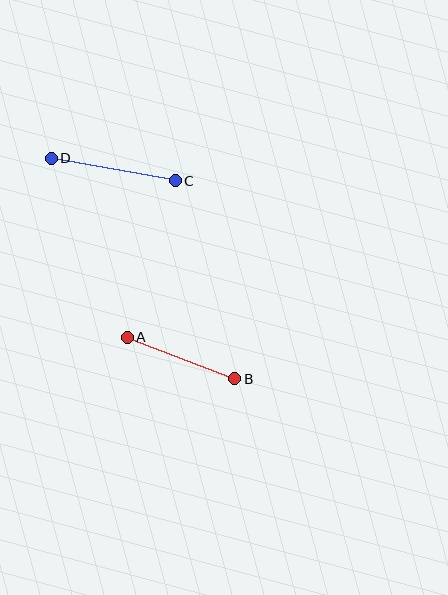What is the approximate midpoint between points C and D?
The midpoint is at approximately (113, 170) pixels.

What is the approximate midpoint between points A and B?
The midpoint is at approximately (181, 358) pixels.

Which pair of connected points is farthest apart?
Points C and D are farthest apart.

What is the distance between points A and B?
The distance is approximately 115 pixels.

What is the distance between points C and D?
The distance is approximately 126 pixels.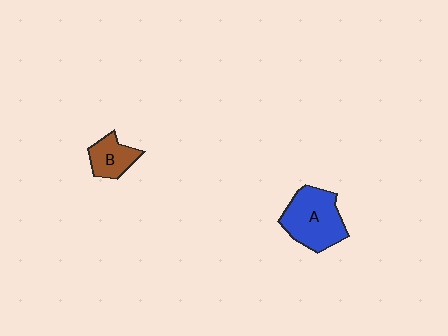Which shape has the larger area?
Shape A (blue).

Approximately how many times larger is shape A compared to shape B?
Approximately 1.9 times.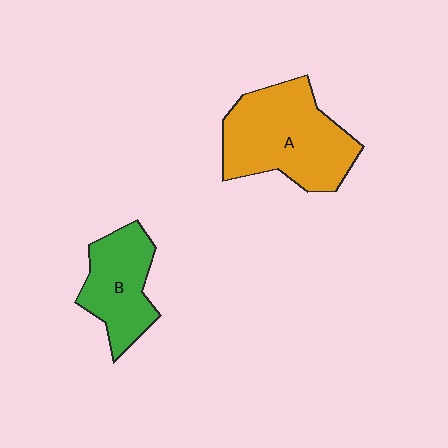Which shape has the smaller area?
Shape B (green).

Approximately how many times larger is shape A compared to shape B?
Approximately 1.6 times.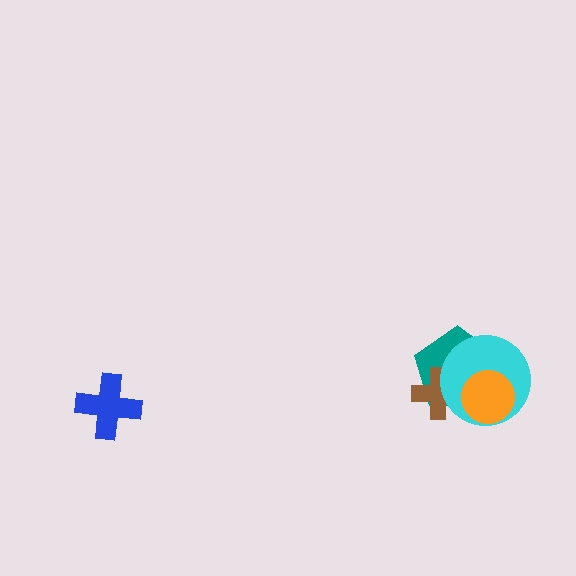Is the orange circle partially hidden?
No, no other shape covers it.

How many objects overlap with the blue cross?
0 objects overlap with the blue cross.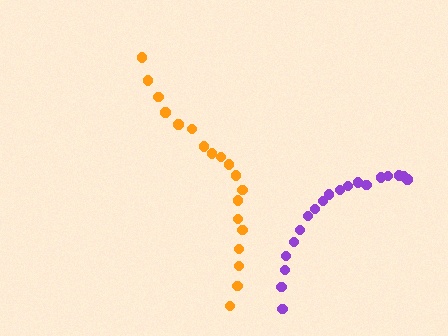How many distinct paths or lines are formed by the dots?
There are 2 distinct paths.